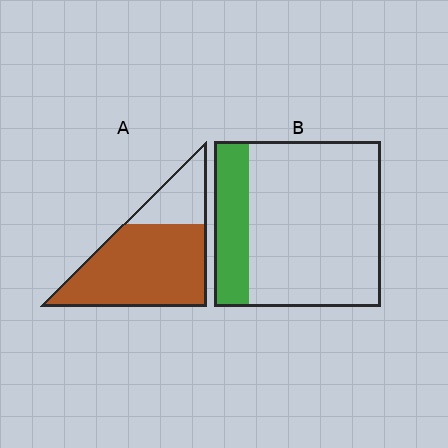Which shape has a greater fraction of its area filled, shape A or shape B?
Shape A.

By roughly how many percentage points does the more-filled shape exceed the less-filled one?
By roughly 55 percentage points (A over B).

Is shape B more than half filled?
No.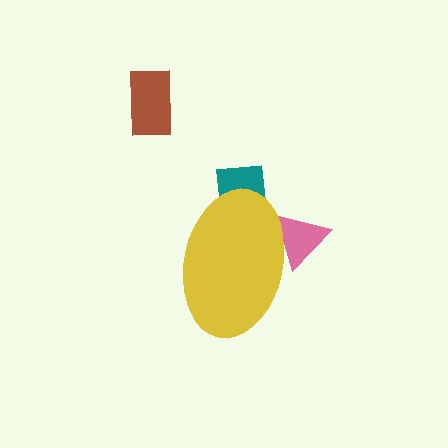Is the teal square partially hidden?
Yes, the teal square is partially hidden behind the yellow ellipse.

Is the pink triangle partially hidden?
Yes, the pink triangle is partially hidden behind the yellow ellipse.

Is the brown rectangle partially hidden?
No, the brown rectangle is fully visible.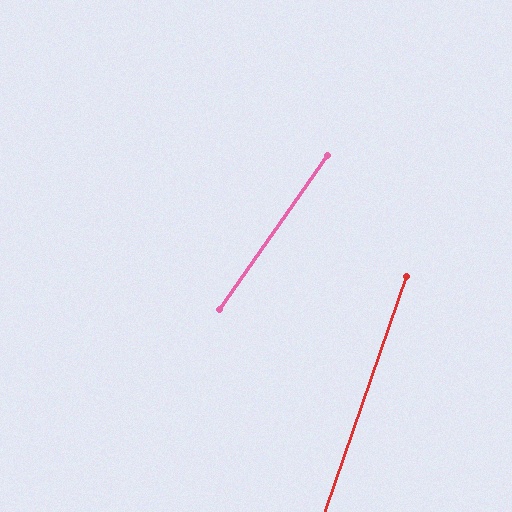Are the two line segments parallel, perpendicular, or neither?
Neither parallel nor perpendicular — they differ by about 16°.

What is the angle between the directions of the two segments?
Approximately 16 degrees.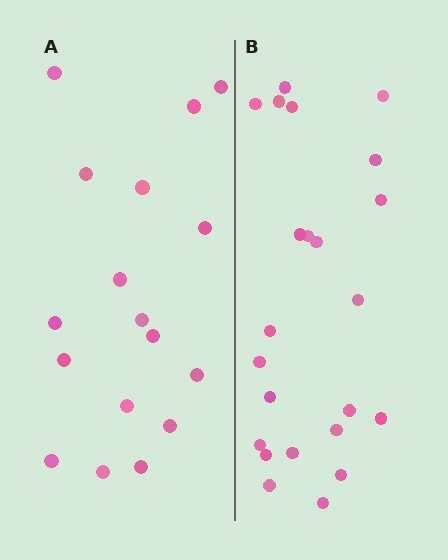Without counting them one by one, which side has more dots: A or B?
Region B (the right region) has more dots.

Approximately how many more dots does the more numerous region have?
Region B has about 6 more dots than region A.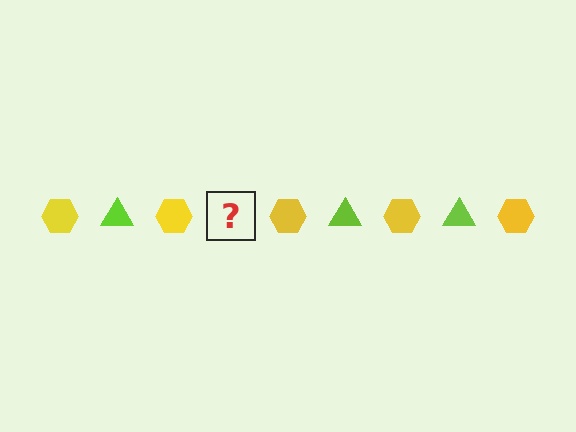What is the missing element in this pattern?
The missing element is a lime triangle.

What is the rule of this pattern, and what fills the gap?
The rule is that the pattern alternates between yellow hexagon and lime triangle. The gap should be filled with a lime triangle.